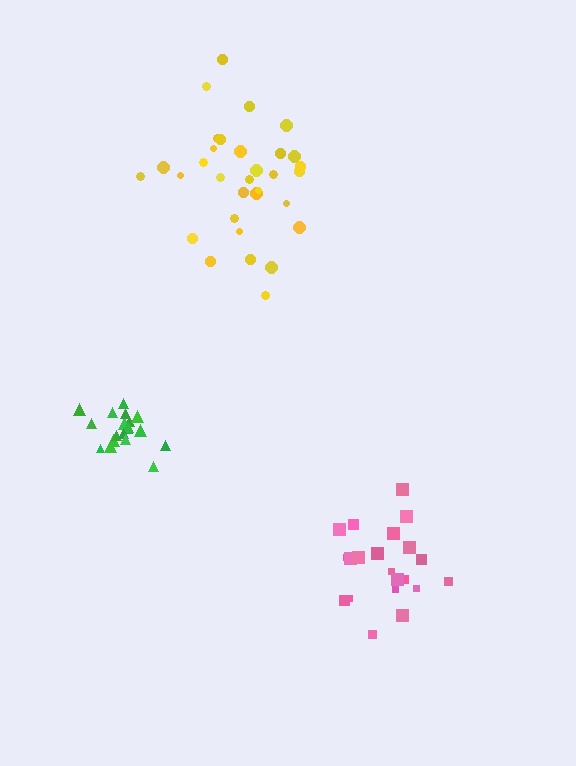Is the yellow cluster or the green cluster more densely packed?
Green.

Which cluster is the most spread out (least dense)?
Yellow.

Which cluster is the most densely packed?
Green.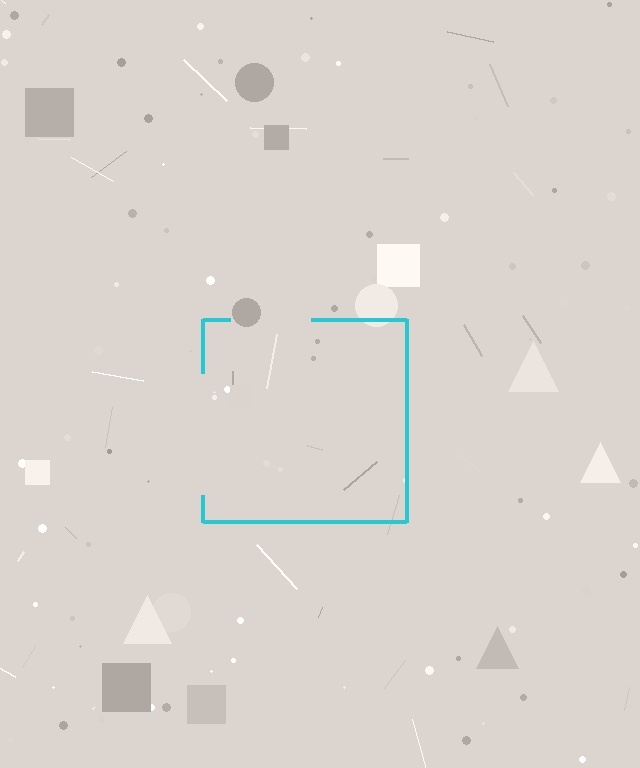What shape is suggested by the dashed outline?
The dashed outline suggests a square.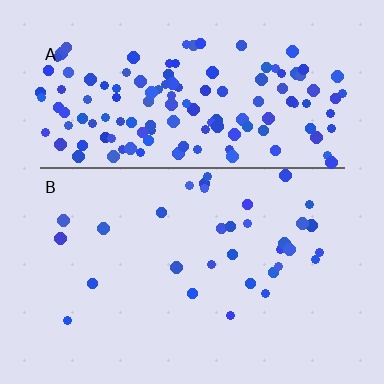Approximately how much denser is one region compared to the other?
Approximately 4.3× — region A over region B.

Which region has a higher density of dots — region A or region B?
A (the top).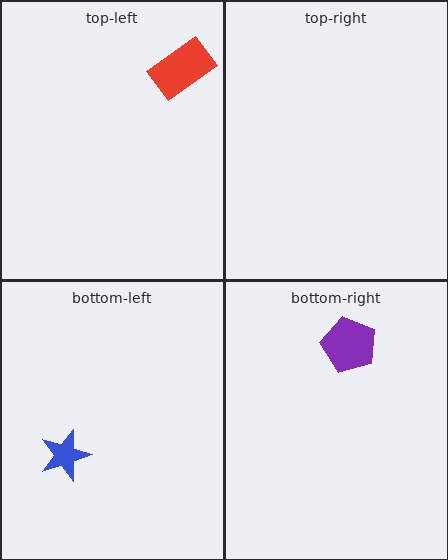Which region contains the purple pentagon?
The bottom-right region.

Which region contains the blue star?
The bottom-left region.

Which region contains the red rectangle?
The top-left region.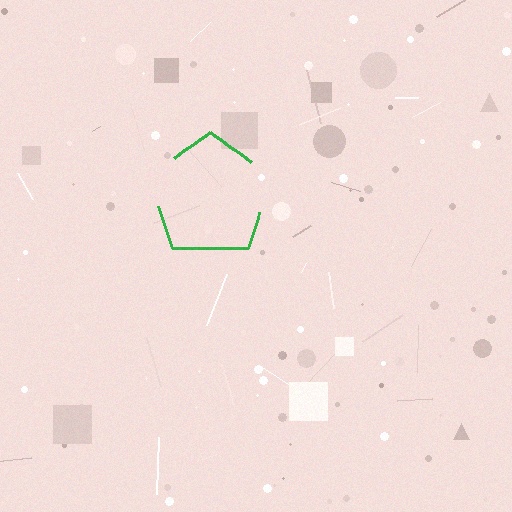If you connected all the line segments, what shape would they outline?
They would outline a pentagon.